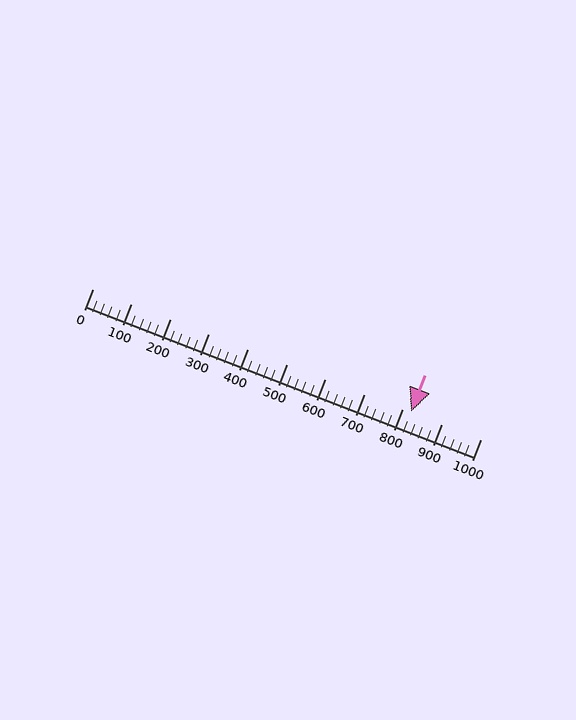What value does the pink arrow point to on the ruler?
The pink arrow points to approximately 820.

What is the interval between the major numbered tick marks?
The major tick marks are spaced 100 units apart.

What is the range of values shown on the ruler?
The ruler shows values from 0 to 1000.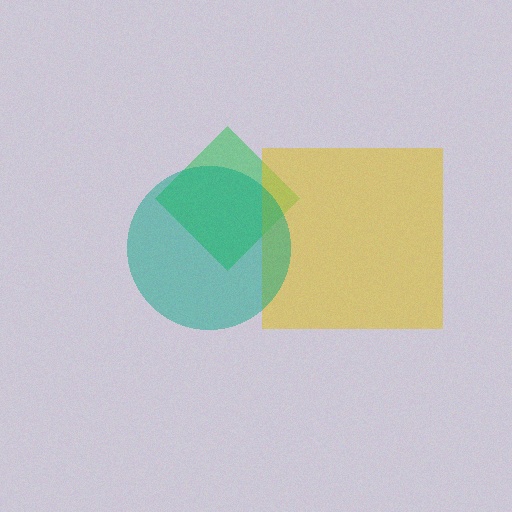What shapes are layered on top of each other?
The layered shapes are: a green diamond, a yellow square, a teal circle.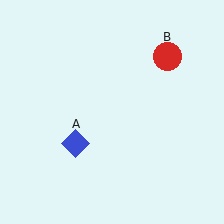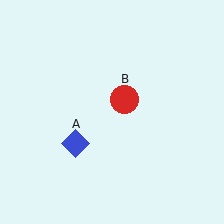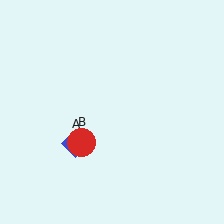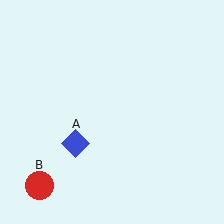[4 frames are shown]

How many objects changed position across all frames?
1 object changed position: red circle (object B).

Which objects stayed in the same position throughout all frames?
Blue diamond (object A) remained stationary.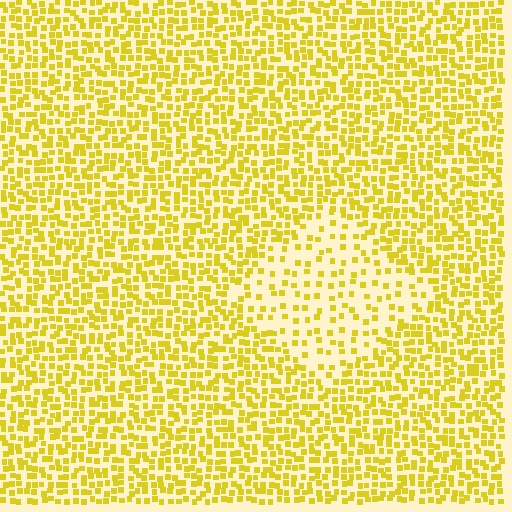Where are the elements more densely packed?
The elements are more densely packed outside the diamond boundary.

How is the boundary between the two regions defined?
The boundary is defined by a change in element density (approximately 2.2x ratio). All elements are the same color, size, and shape.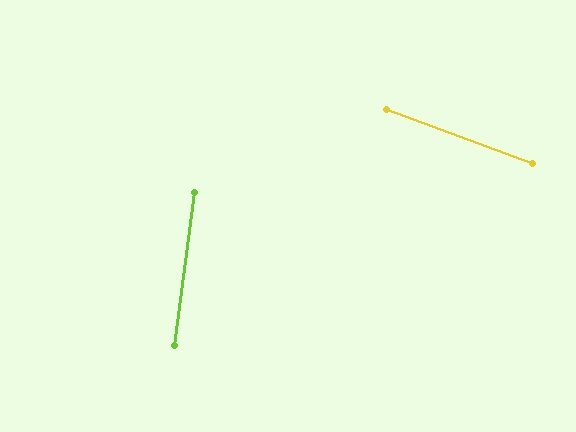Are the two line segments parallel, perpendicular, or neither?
Neither parallel nor perpendicular — they differ by about 77°.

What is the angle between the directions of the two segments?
Approximately 77 degrees.